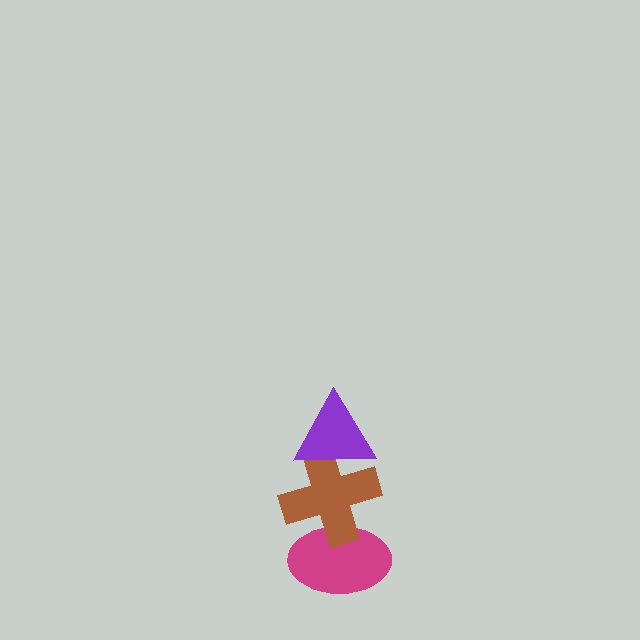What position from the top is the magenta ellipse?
The magenta ellipse is 3rd from the top.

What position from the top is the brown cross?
The brown cross is 2nd from the top.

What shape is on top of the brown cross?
The purple triangle is on top of the brown cross.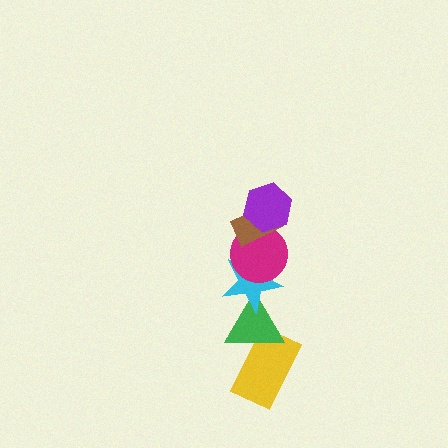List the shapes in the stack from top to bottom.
From top to bottom: the purple hexagon, the brown rectangle, the magenta circle, the cyan star, the green triangle, the yellow rectangle.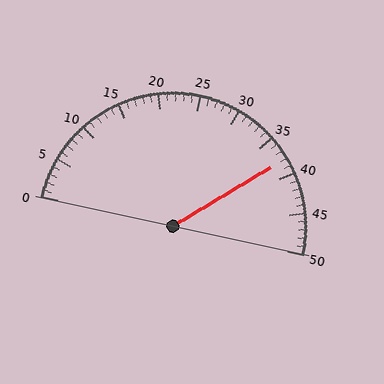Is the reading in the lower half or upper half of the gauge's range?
The reading is in the upper half of the range (0 to 50).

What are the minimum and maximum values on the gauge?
The gauge ranges from 0 to 50.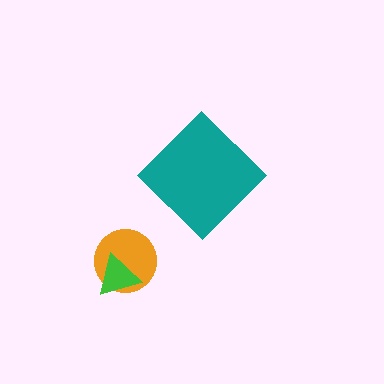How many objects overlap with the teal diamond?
0 objects overlap with the teal diamond.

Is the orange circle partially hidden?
Yes, it is partially covered by another shape.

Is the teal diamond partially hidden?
No, no other shape covers it.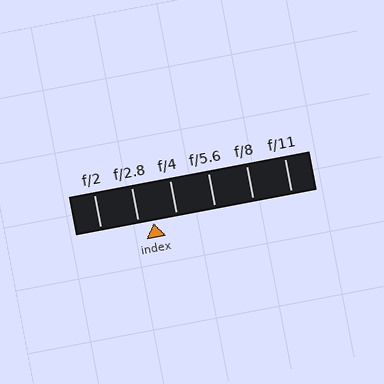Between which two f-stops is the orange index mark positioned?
The index mark is between f/2.8 and f/4.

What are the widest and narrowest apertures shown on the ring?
The widest aperture shown is f/2 and the narrowest is f/11.